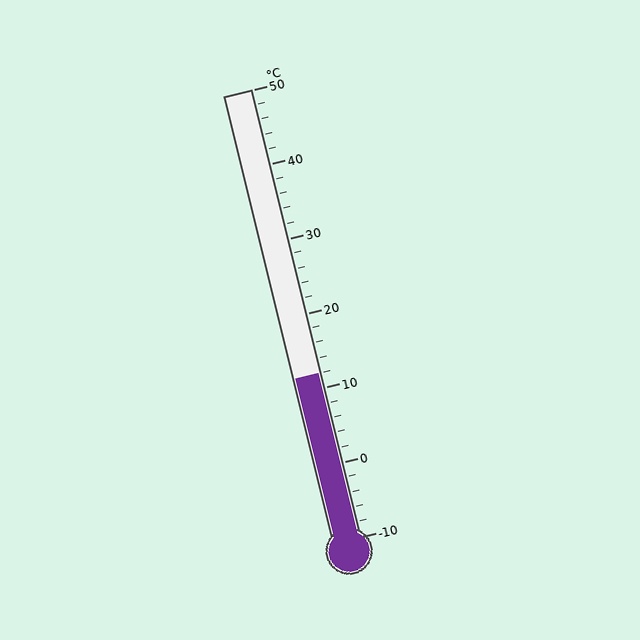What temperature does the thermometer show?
The thermometer shows approximately 12°C.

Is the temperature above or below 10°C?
The temperature is above 10°C.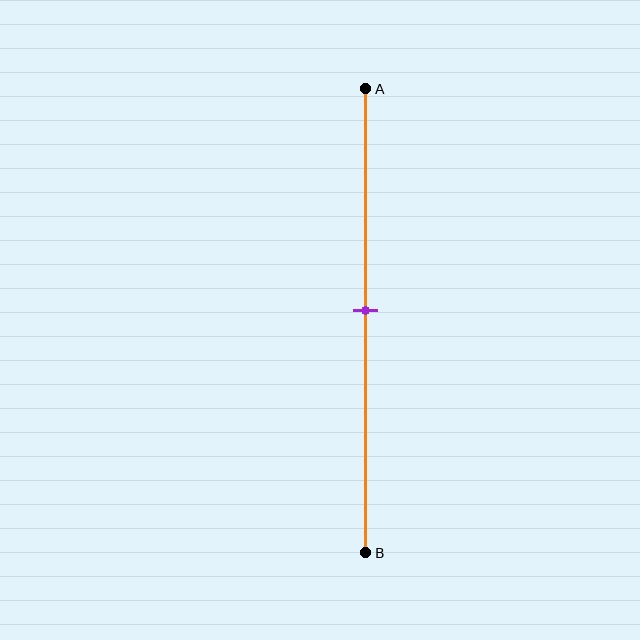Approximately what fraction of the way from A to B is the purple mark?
The purple mark is approximately 50% of the way from A to B.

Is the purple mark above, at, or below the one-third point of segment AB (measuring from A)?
The purple mark is below the one-third point of segment AB.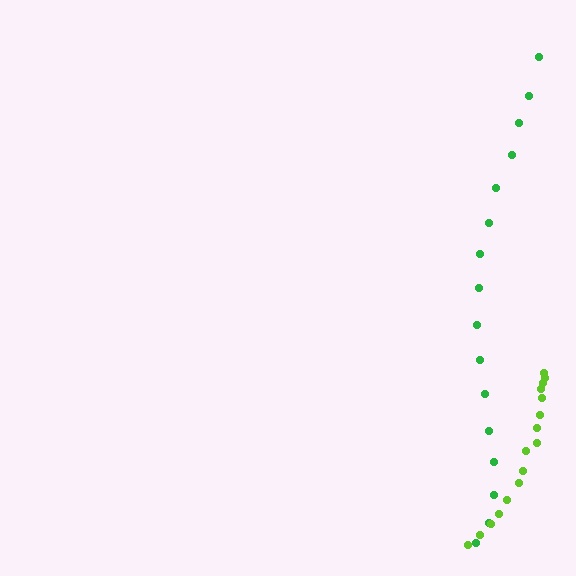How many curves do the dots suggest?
There are 2 distinct paths.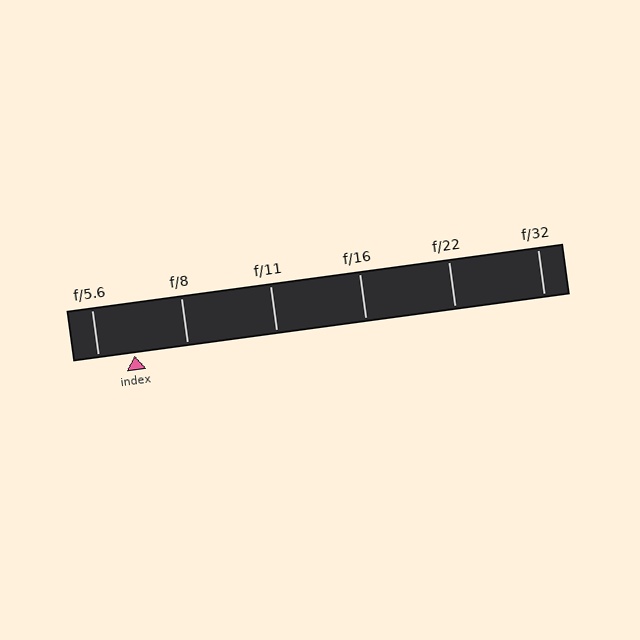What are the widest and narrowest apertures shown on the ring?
The widest aperture shown is f/5.6 and the narrowest is f/32.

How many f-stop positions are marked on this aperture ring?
There are 6 f-stop positions marked.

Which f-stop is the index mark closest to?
The index mark is closest to f/5.6.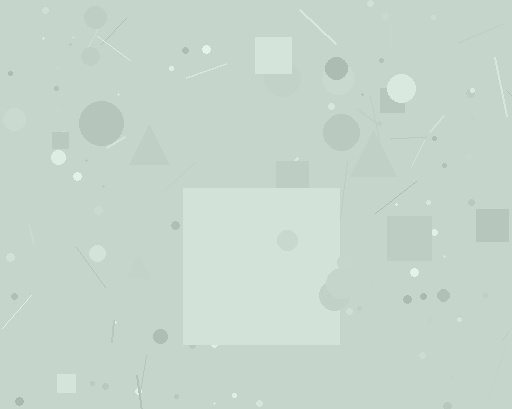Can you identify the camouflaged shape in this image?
The camouflaged shape is a square.